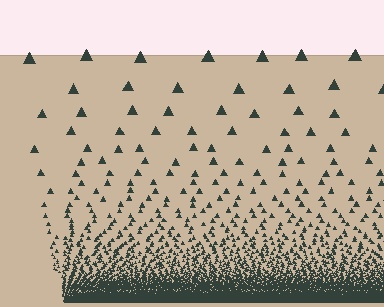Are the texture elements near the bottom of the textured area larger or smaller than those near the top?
Smaller. The gradient is inverted — elements near the bottom are smaller and denser.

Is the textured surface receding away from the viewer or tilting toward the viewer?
The surface appears to tilt toward the viewer. Texture elements get larger and sparser toward the top.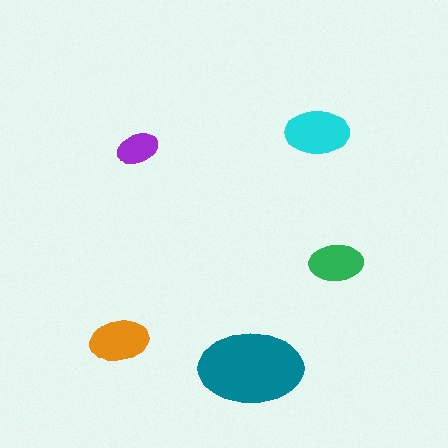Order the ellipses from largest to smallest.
the teal one, the cyan one, the orange one, the green one, the purple one.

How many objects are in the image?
There are 5 objects in the image.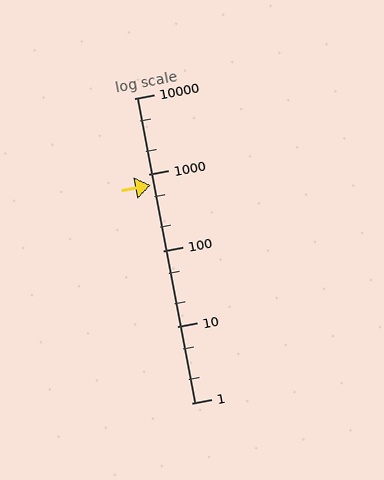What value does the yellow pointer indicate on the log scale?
The pointer indicates approximately 720.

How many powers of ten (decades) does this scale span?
The scale spans 4 decades, from 1 to 10000.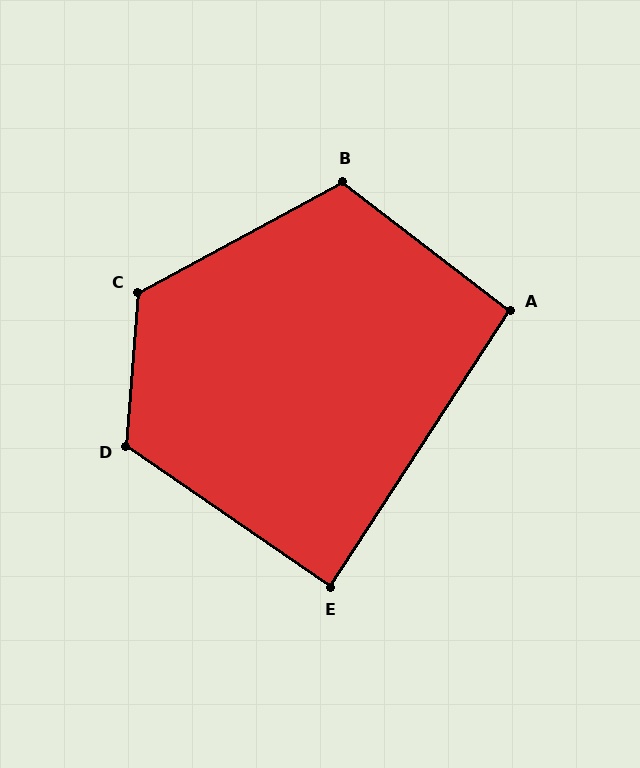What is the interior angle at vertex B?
Approximately 114 degrees (obtuse).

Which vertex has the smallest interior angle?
E, at approximately 88 degrees.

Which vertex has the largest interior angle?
C, at approximately 123 degrees.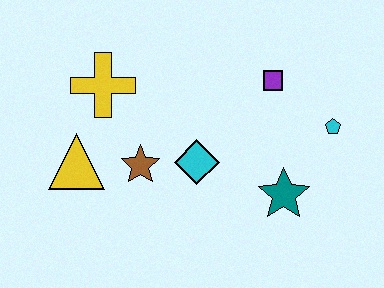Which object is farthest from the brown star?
The cyan pentagon is farthest from the brown star.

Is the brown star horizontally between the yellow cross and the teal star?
Yes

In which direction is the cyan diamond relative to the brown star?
The cyan diamond is to the right of the brown star.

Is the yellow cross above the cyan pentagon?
Yes